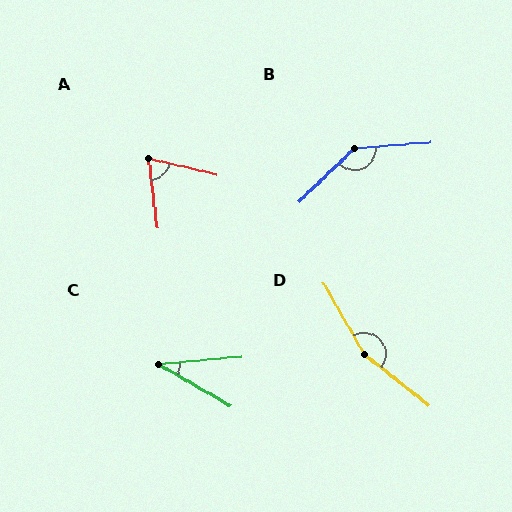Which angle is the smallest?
C, at approximately 35 degrees.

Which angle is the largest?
D, at approximately 158 degrees.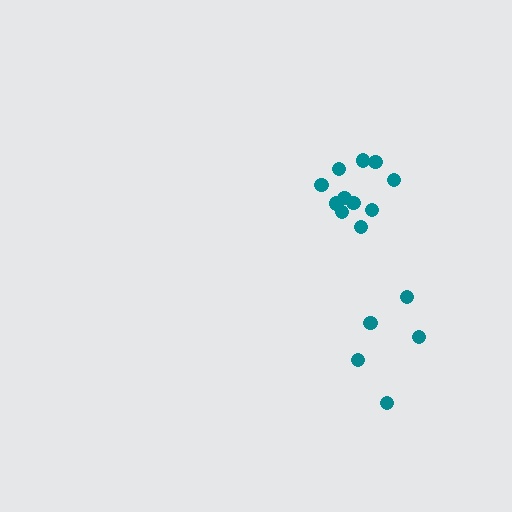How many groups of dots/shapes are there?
There are 2 groups.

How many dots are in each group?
Group 1: 5 dots, Group 2: 11 dots (16 total).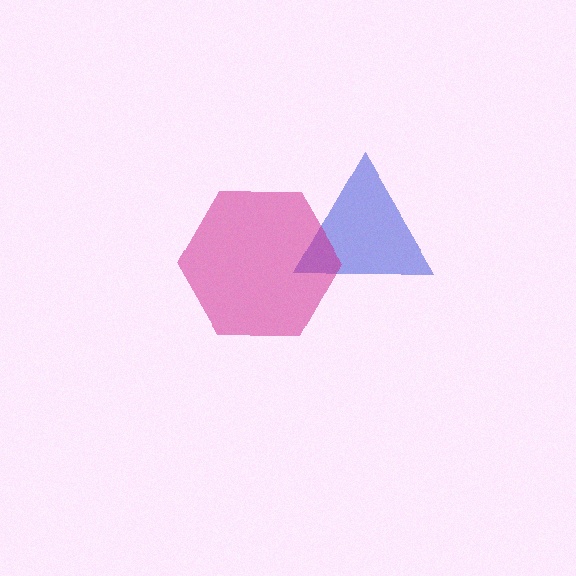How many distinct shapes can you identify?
There are 2 distinct shapes: a blue triangle, a magenta hexagon.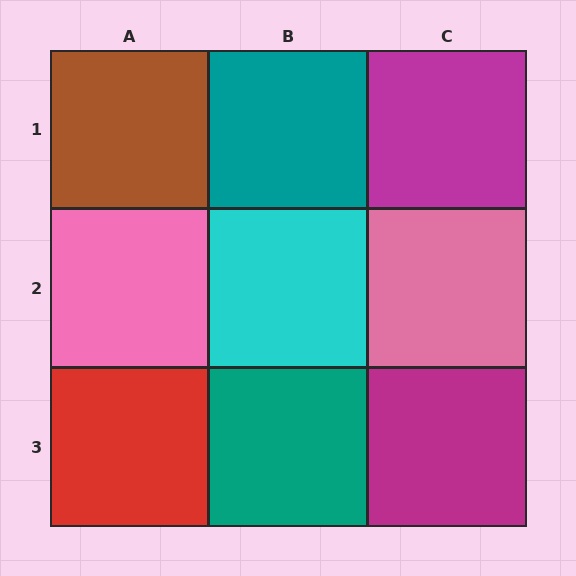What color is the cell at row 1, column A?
Brown.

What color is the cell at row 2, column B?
Cyan.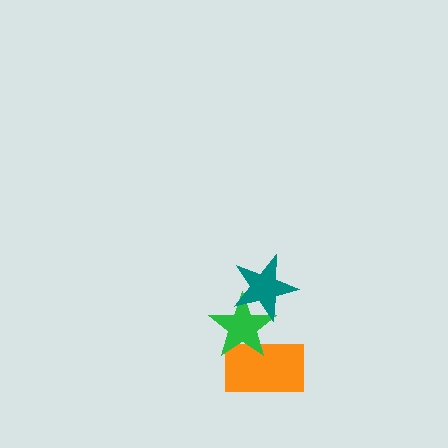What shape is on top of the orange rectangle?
The green star is on top of the orange rectangle.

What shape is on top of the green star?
The teal star is on top of the green star.